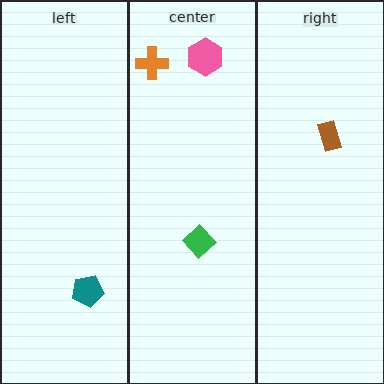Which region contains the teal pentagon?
The left region.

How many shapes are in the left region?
1.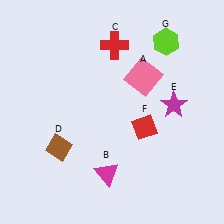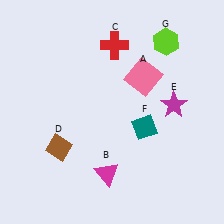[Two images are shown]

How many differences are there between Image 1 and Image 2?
There is 1 difference between the two images.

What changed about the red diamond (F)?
In Image 1, F is red. In Image 2, it changed to teal.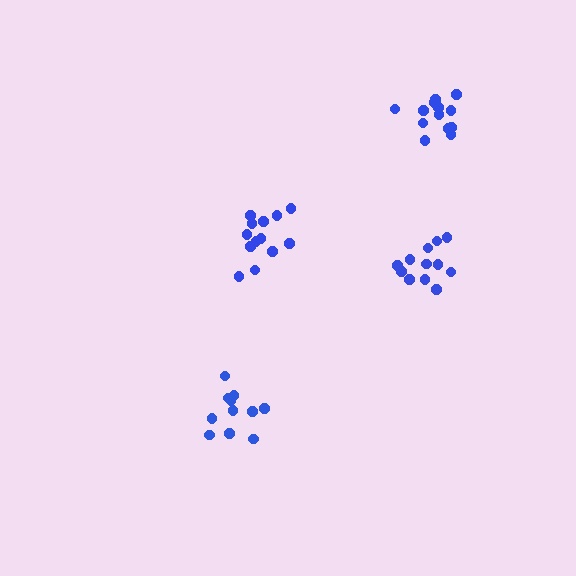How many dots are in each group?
Group 1: 13 dots, Group 2: 12 dots, Group 3: 11 dots, Group 4: 13 dots (49 total).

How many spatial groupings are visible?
There are 4 spatial groupings.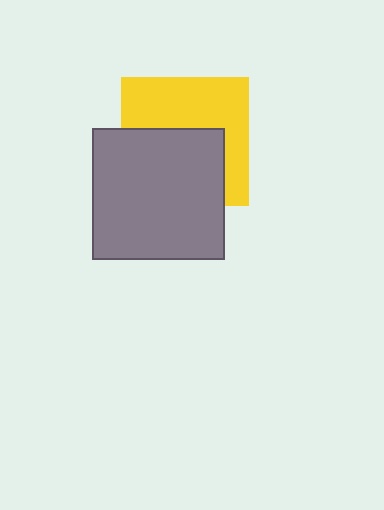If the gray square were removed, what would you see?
You would see the complete yellow square.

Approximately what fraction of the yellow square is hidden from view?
Roughly 50% of the yellow square is hidden behind the gray square.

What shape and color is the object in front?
The object in front is a gray square.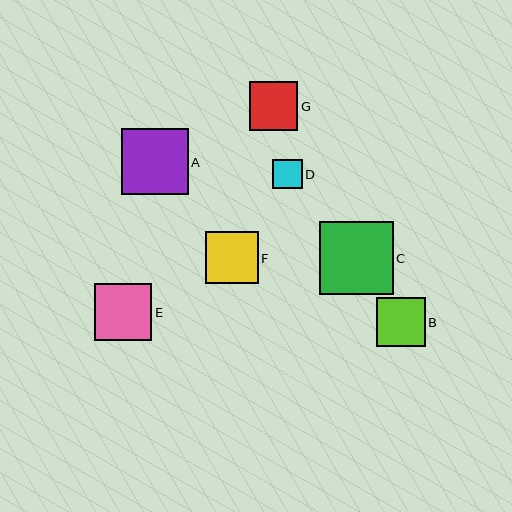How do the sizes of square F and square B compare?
Square F and square B are approximately the same size.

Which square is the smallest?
Square D is the smallest with a size of approximately 29 pixels.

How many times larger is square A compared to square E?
Square A is approximately 1.2 times the size of square E.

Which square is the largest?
Square C is the largest with a size of approximately 73 pixels.